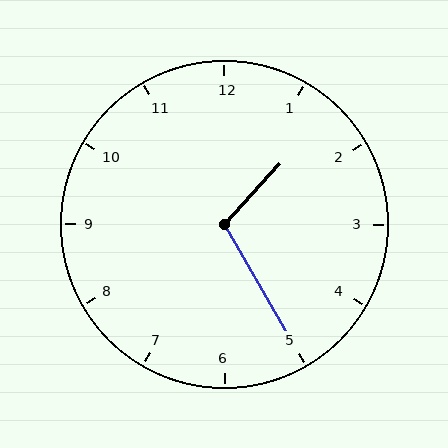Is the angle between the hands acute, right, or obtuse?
It is obtuse.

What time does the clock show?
1:25.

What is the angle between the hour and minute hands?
Approximately 108 degrees.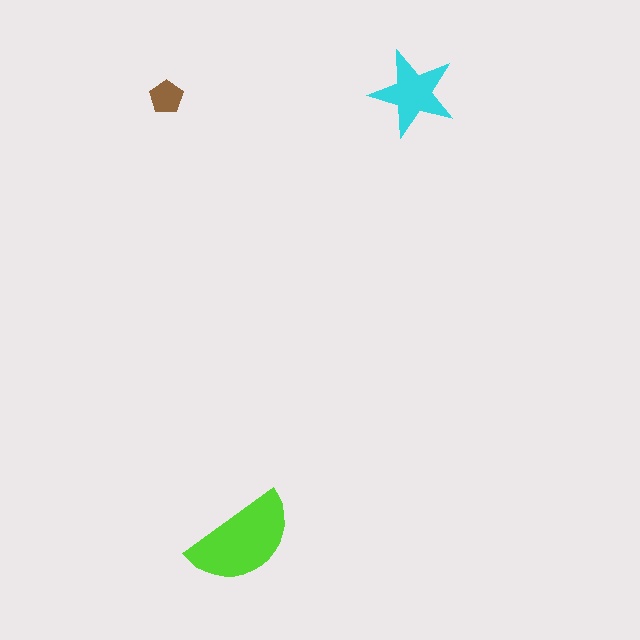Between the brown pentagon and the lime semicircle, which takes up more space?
The lime semicircle.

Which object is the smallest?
The brown pentagon.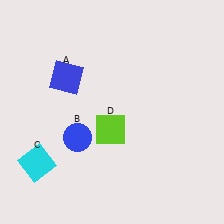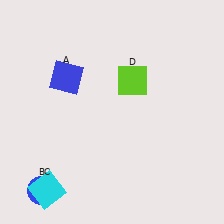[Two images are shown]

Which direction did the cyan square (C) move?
The cyan square (C) moved down.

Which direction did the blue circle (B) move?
The blue circle (B) moved down.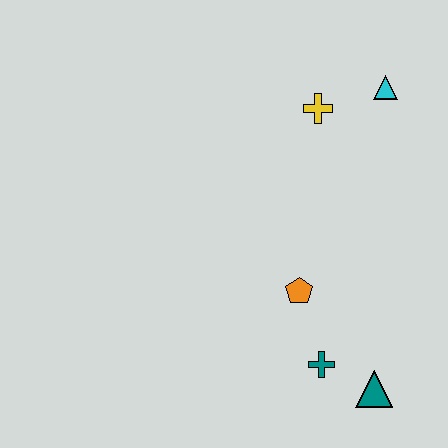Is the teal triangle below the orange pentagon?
Yes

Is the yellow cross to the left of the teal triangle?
Yes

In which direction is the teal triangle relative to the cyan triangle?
The teal triangle is below the cyan triangle.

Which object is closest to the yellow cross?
The cyan triangle is closest to the yellow cross.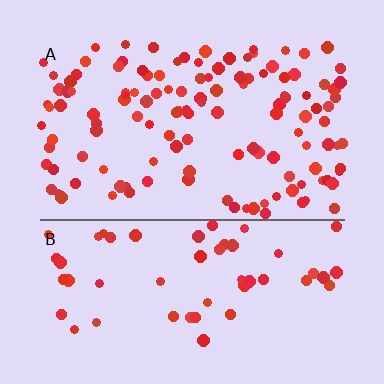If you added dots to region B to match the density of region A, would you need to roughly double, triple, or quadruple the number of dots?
Approximately double.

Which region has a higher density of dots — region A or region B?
A (the top).